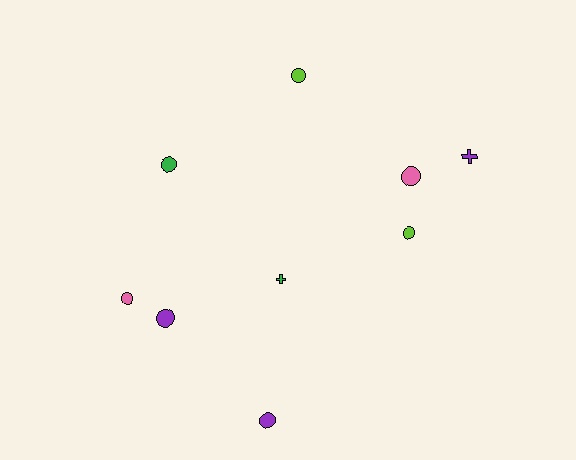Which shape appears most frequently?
Circle, with 7 objects.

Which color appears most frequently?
Purple, with 3 objects.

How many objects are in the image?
There are 9 objects.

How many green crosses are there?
There is 1 green cross.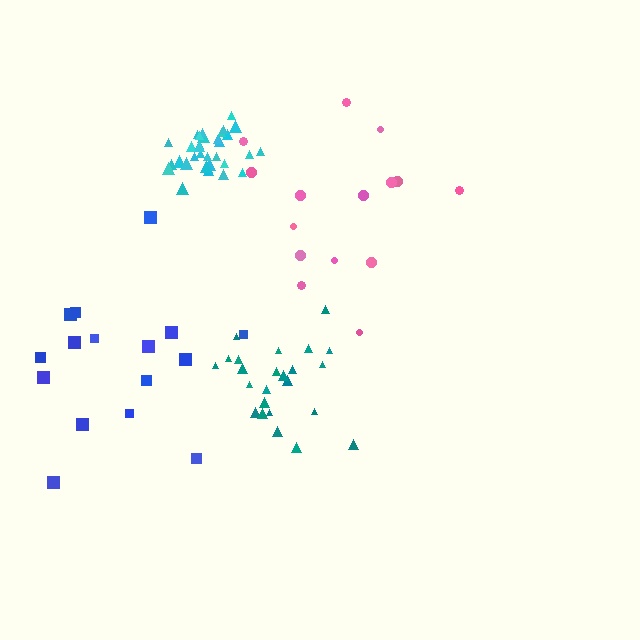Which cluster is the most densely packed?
Cyan.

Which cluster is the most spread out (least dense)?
Pink.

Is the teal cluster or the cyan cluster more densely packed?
Cyan.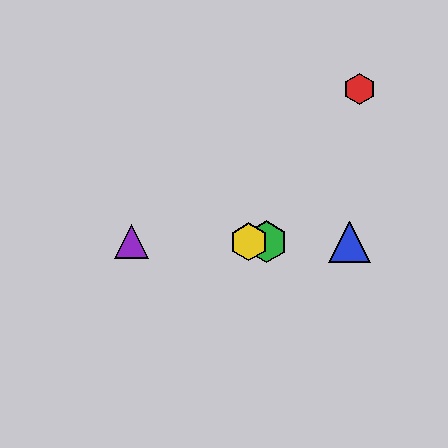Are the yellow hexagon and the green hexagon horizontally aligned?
Yes, both are at y≈242.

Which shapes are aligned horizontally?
The blue triangle, the green hexagon, the yellow hexagon, the purple triangle are aligned horizontally.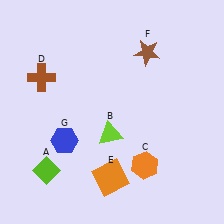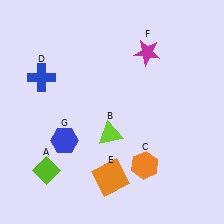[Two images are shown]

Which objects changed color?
D changed from brown to blue. F changed from brown to magenta.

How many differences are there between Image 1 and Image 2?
There are 2 differences between the two images.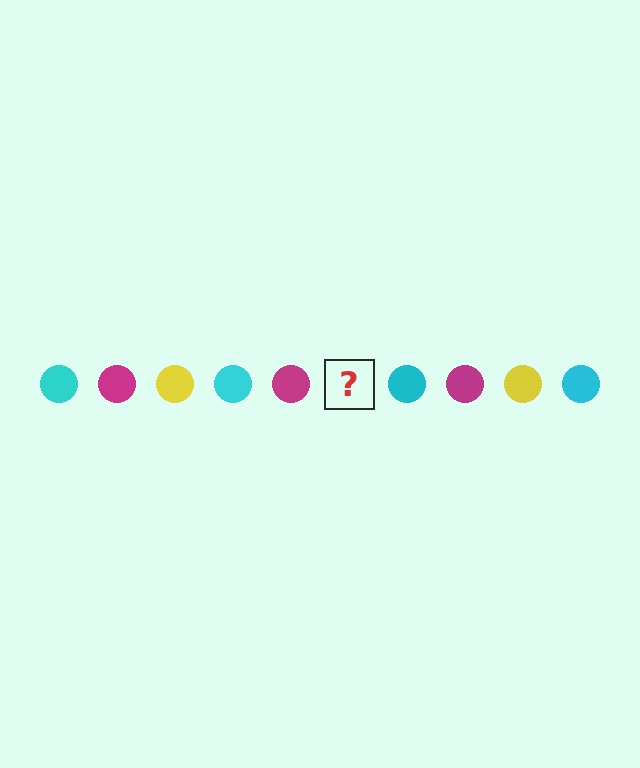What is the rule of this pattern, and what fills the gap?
The rule is that the pattern cycles through cyan, magenta, yellow circles. The gap should be filled with a yellow circle.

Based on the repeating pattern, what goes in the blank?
The blank should be a yellow circle.